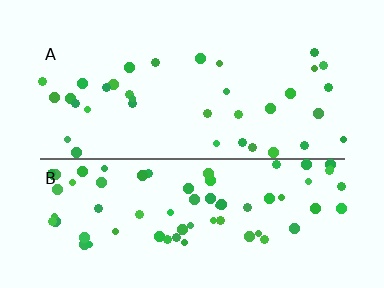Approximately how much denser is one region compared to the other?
Approximately 2.1× — region B over region A.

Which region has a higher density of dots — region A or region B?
B (the bottom).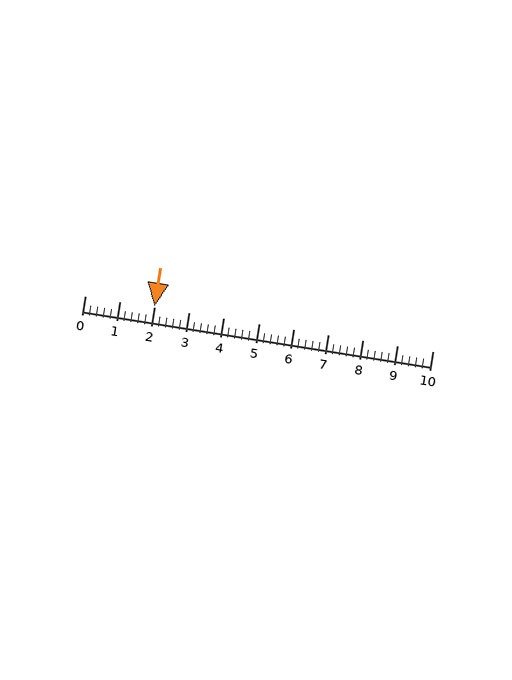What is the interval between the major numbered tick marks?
The major tick marks are spaced 1 units apart.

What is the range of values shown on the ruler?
The ruler shows values from 0 to 10.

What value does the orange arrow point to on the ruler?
The orange arrow points to approximately 2.0.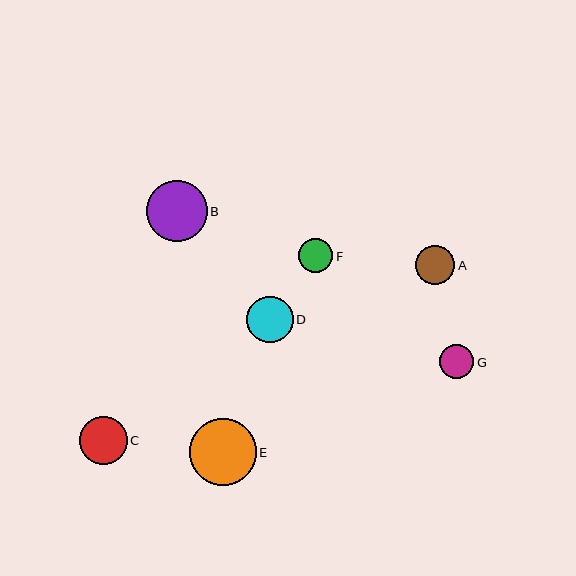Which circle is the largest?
Circle E is the largest with a size of approximately 67 pixels.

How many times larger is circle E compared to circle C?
Circle E is approximately 1.4 times the size of circle C.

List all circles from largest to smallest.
From largest to smallest: E, B, C, D, A, G, F.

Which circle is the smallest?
Circle F is the smallest with a size of approximately 34 pixels.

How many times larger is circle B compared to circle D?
Circle B is approximately 1.3 times the size of circle D.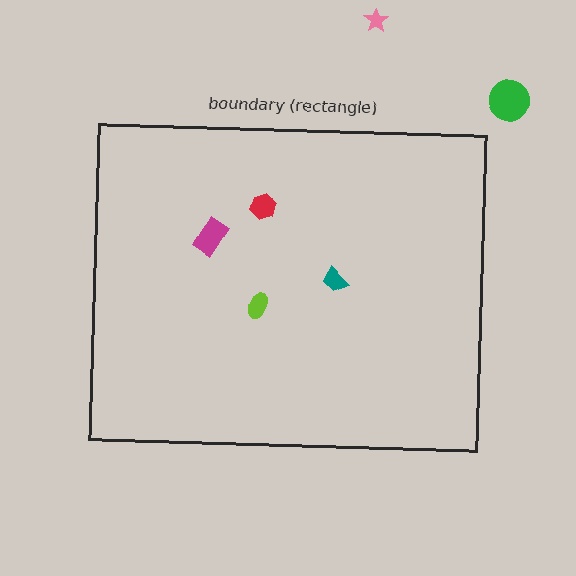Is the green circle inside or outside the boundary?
Outside.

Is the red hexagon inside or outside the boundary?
Inside.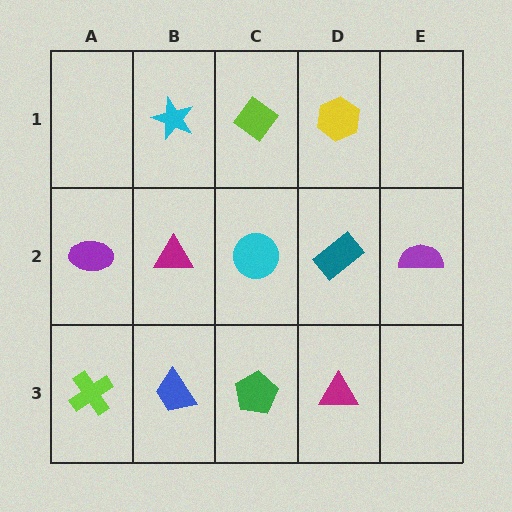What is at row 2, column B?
A magenta triangle.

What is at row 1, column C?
A lime diamond.